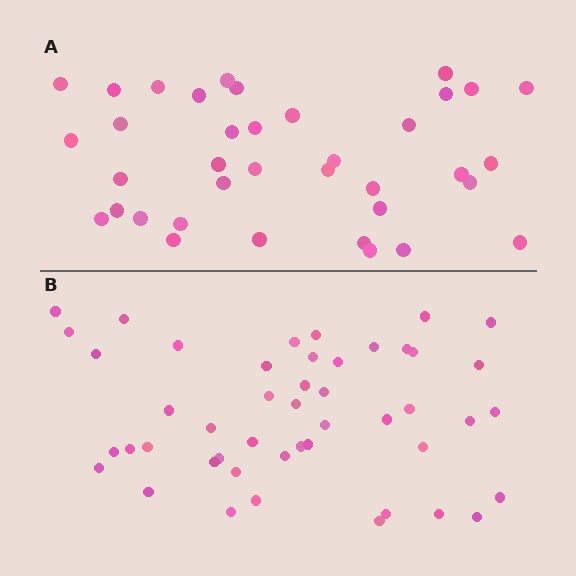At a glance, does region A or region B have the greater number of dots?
Region B (the bottom region) has more dots.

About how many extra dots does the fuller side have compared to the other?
Region B has roughly 10 or so more dots than region A.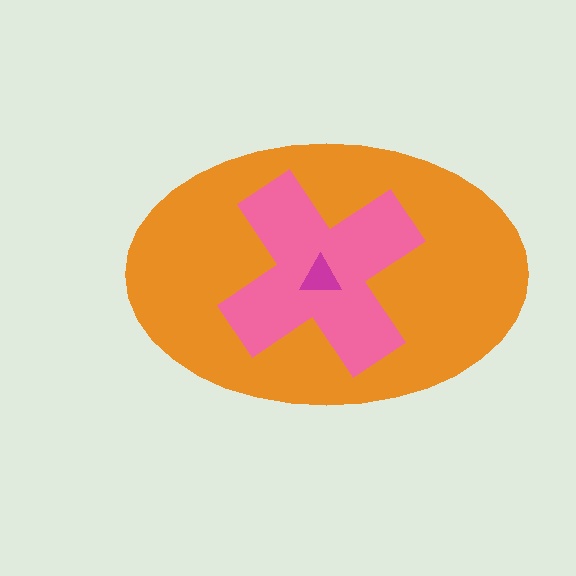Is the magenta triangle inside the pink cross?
Yes.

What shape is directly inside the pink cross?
The magenta triangle.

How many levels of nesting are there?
3.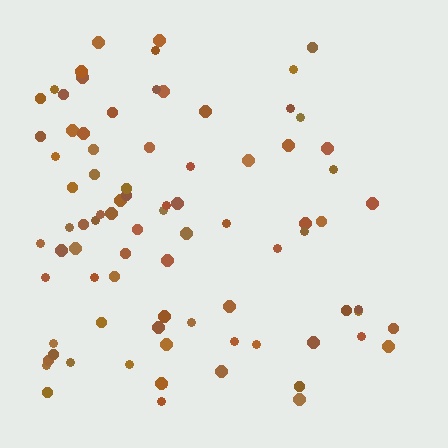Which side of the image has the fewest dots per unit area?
The right.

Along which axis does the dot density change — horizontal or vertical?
Horizontal.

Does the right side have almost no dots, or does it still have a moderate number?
Still a moderate number, just noticeably fewer than the left.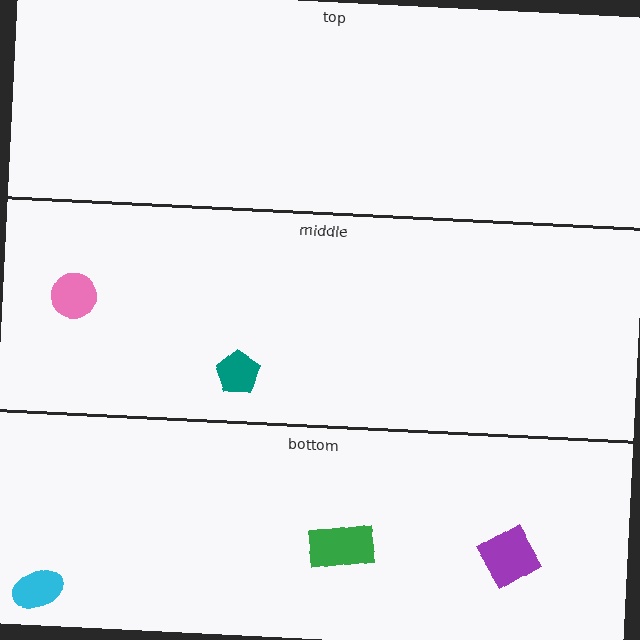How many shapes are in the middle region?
2.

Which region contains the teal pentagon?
The middle region.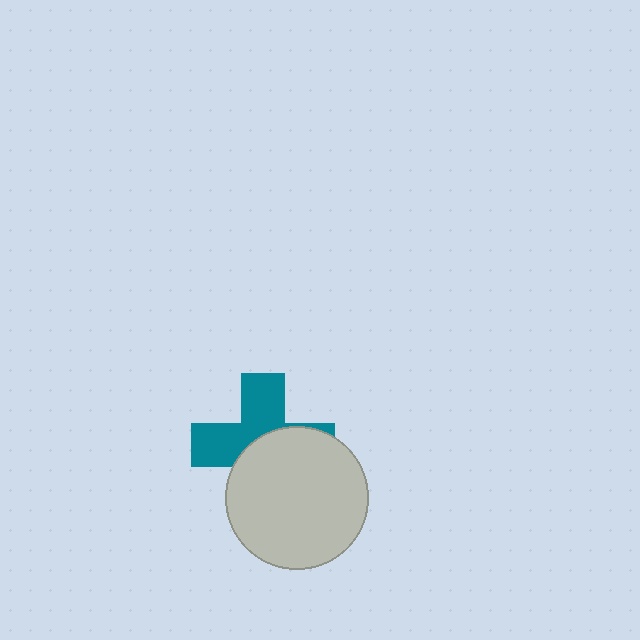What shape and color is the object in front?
The object in front is a light gray circle.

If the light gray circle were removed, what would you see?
You would see the complete teal cross.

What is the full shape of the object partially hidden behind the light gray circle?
The partially hidden object is a teal cross.